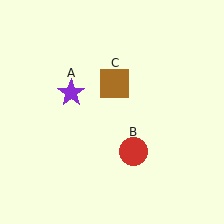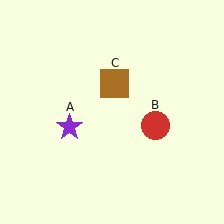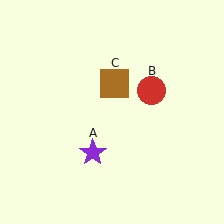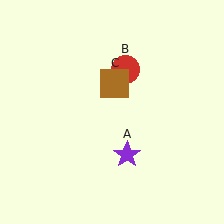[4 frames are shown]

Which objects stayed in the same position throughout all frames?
Brown square (object C) remained stationary.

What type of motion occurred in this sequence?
The purple star (object A), red circle (object B) rotated counterclockwise around the center of the scene.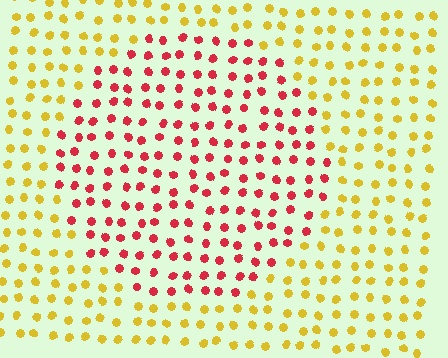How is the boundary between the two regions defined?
The boundary is defined purely by a slight shift in hue (about 59 degrees). Spacing, size, and orientation are identical on both sides.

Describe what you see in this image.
The image is filled with small yellow elements in a uniform arrangement. A circle-shaped region is visible where the elements are tinted to a slightly different hue, forming a subtle color boundary.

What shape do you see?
I see a circle.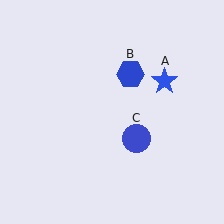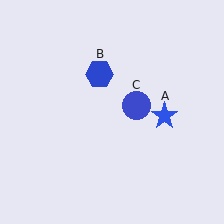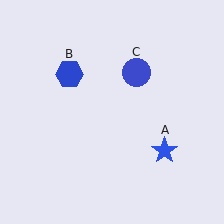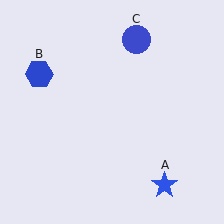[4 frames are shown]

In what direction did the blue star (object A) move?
The blue star (object A) moved down.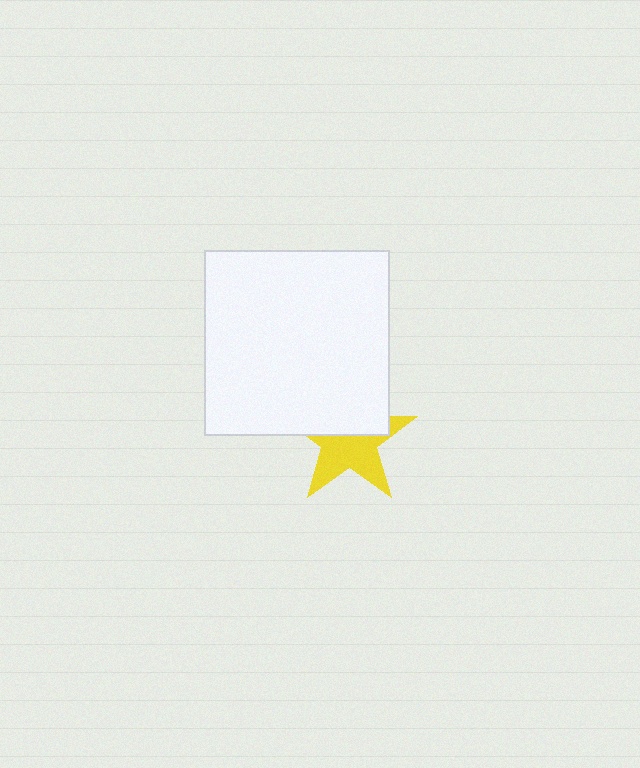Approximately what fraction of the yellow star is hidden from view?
Roughly 45% of the yellow star is hidden behind the white square.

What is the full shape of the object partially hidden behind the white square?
The partially hidden object is a yellow star.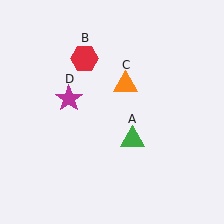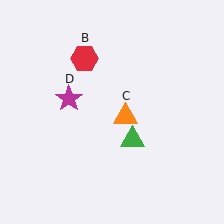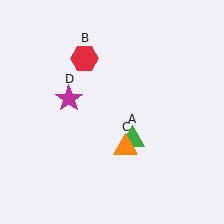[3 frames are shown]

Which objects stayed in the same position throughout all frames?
Green triangle (object A) and red hexagon (object B) and magenta star (object D) remained stationary.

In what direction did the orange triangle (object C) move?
The orange triangle (object C) moved down.